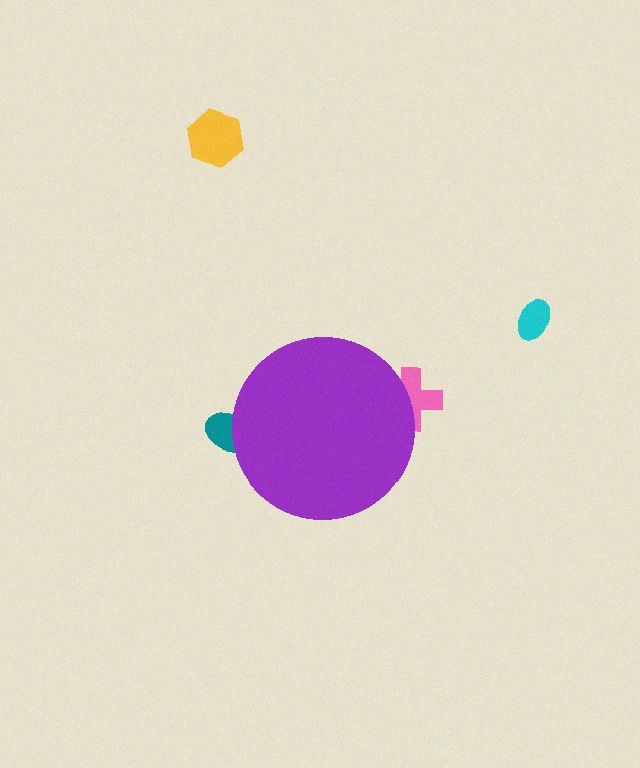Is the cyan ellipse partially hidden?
No, the cyan ellipse is fully visible.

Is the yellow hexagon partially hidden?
No, the yellow hexagon is fully visible.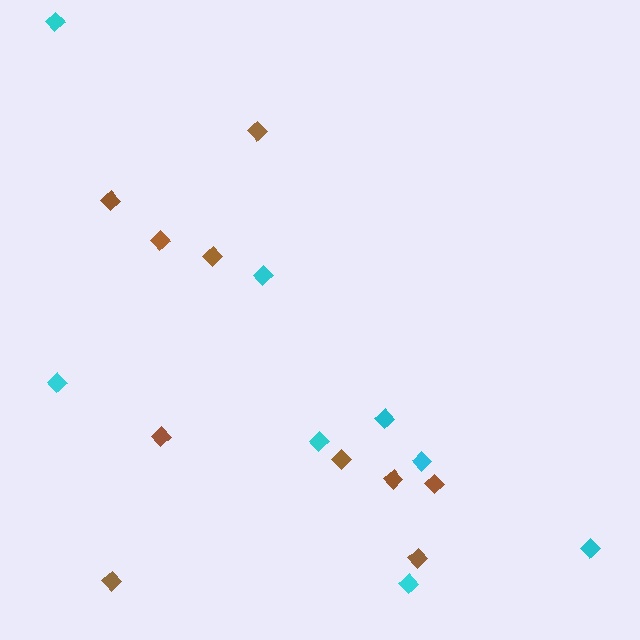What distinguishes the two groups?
There are 2 groups: one group of brown diamonds (10) and one group of cyan diamonds (8).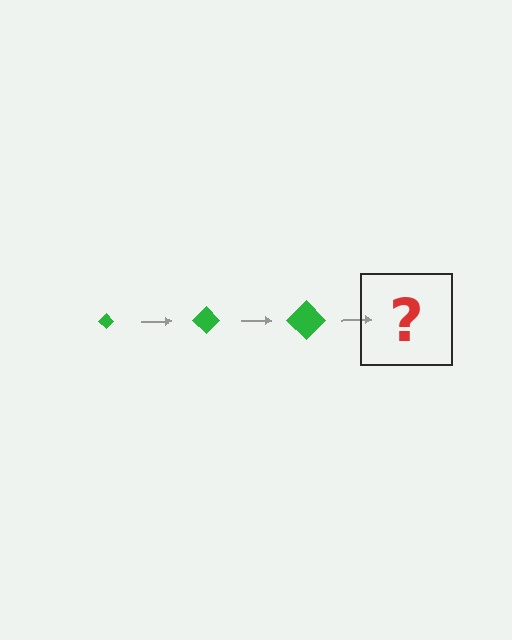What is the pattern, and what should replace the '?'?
The pattern is that the diamond gets progressively larger each step. The '?' should be a green diamond, larger than the previous one.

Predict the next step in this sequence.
The next step is a green diamond, larger than the previous one.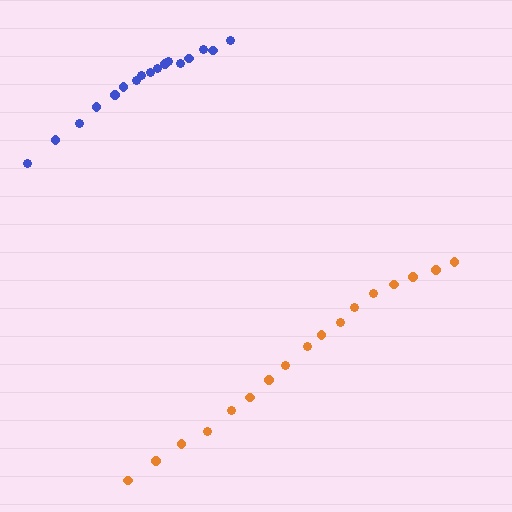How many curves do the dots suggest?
There are 2 distinct paths.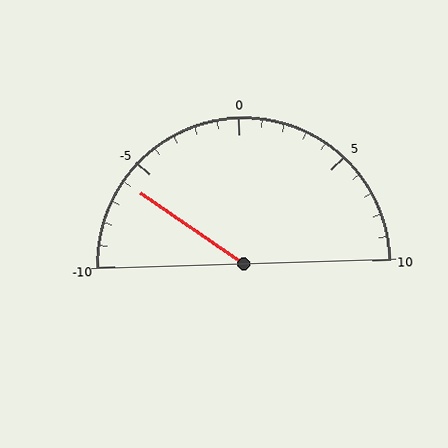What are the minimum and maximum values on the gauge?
The gauge ranges from -10 to 10.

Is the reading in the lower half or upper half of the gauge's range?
The reading is in the lower half of the range (-10 to 10).